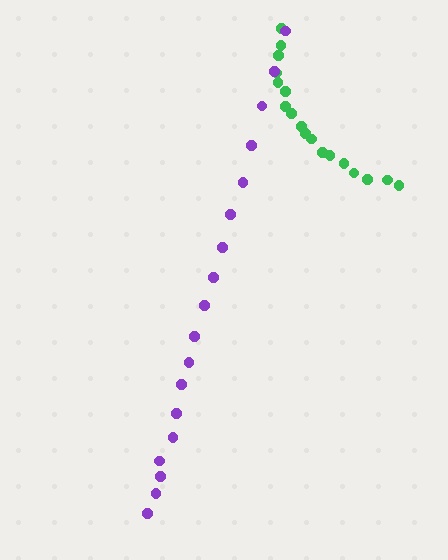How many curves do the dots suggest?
There are 2 distinct paths.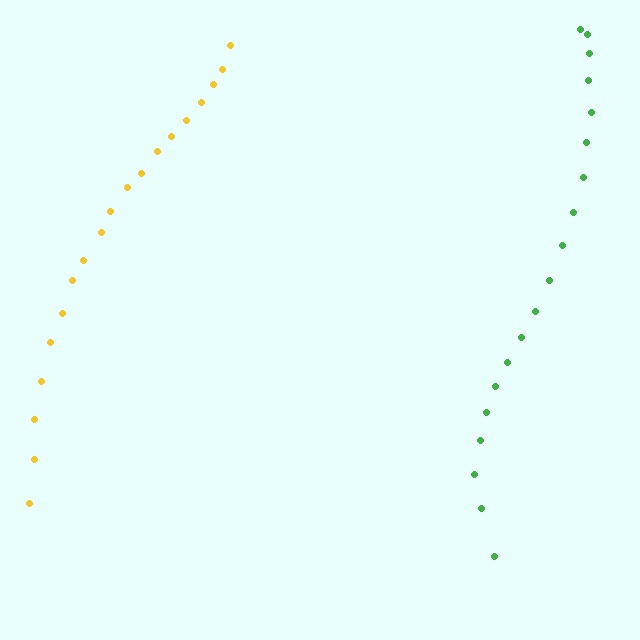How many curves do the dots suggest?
There are 2 distinct paths.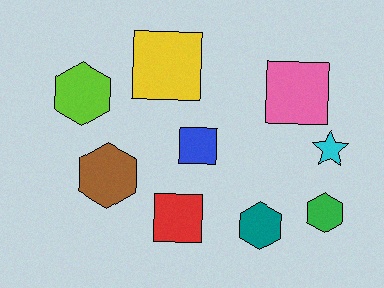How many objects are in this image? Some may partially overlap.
There are 9 objects.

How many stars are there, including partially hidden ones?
There is 1 star.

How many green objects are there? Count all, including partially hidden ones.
There is 1 green object.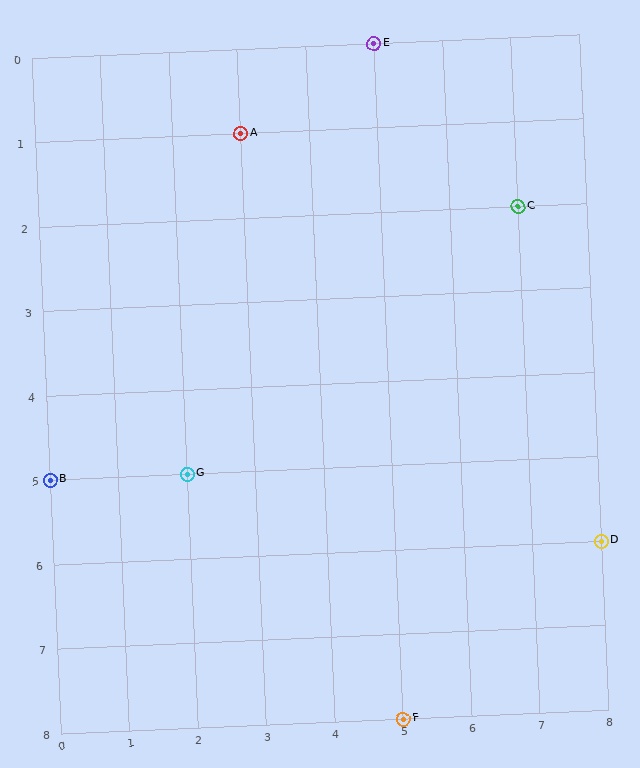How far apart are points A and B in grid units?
Points A and B are 3 columns and 4 rows apart (about 5.0 grid units diagonally).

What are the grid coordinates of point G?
Point G is at grid coordinates (2, 5).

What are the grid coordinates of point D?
Point D is at grid coordinates (8, 6).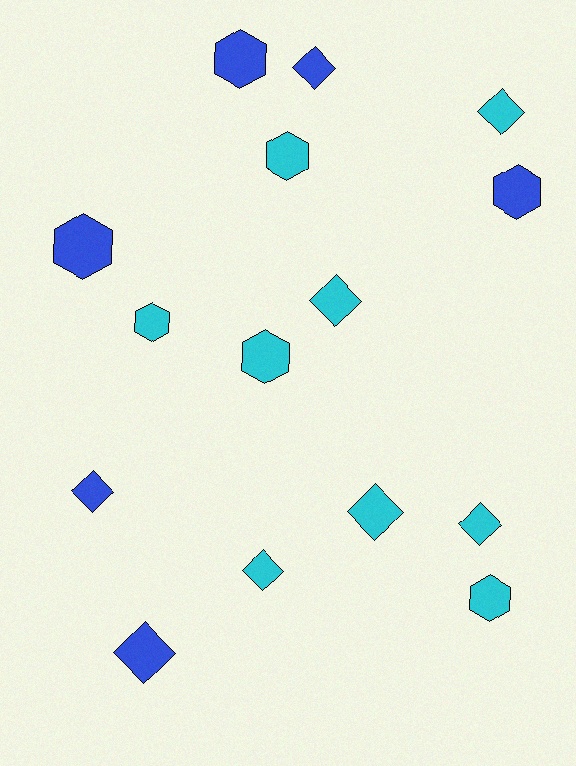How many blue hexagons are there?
There are 3 blue hexagons.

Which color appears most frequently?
Cyan, with 9 objects.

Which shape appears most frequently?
Diamond, with 8 objects.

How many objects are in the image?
There are 15 objects.